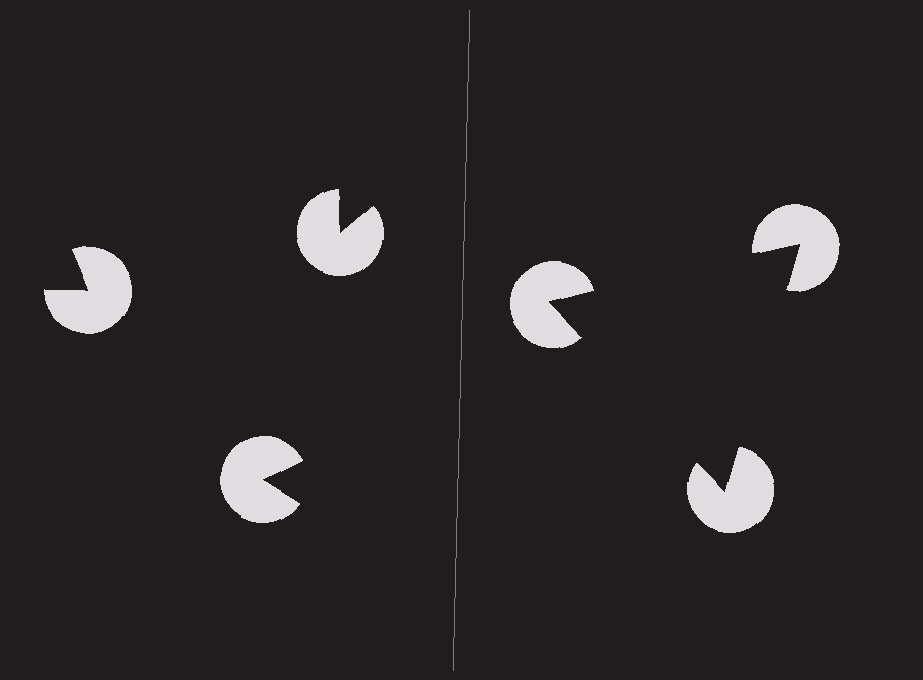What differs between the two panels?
The pac-man discs are positioned identically on both sides; only the wedge orientations differ. On the right they align to a triangle; on the left they are misaligned.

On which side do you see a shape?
An illusory triangle appears on the right side. On the left side the wedge cuts are rotated, so no coherent shape forms.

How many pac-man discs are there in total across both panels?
6 — 3 on each side.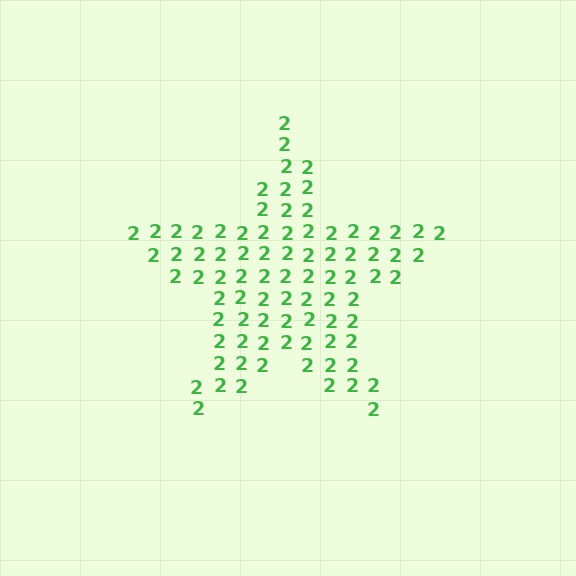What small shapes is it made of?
It is made of small digit 2's.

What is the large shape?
The large shape is a star.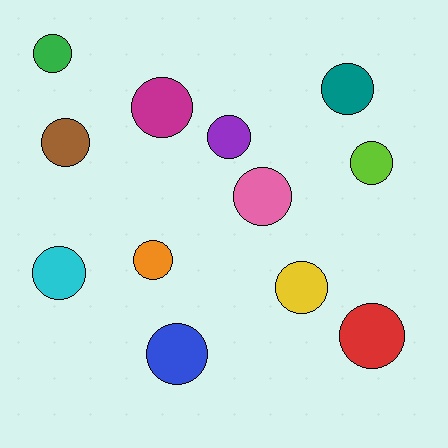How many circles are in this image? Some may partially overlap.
There are 12 circles.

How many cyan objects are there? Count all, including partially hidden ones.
There is 1 cyan object.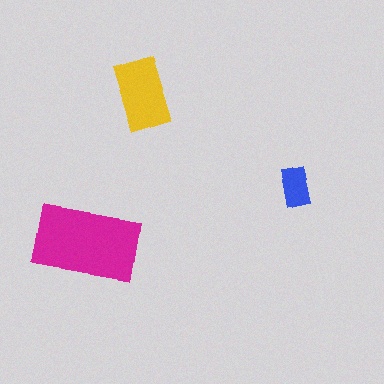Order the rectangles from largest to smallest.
the magenta one, the yellow one, the blue one.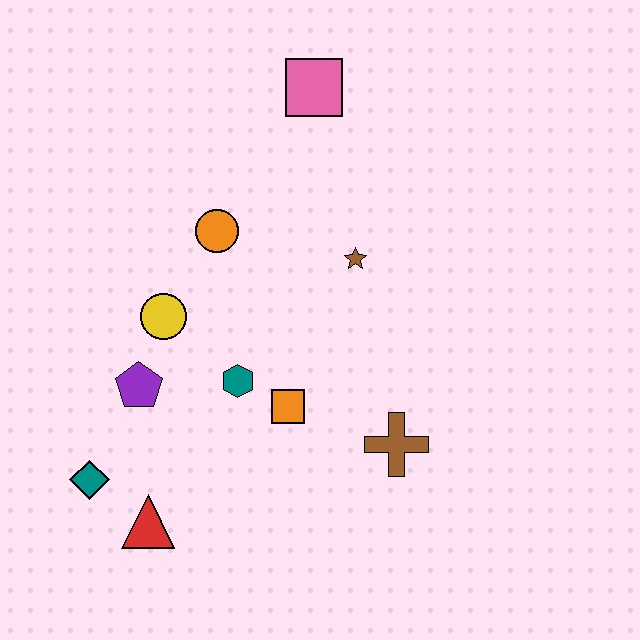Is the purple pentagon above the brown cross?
Yes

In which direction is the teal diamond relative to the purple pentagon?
The teal diamond is below the purple pentagon.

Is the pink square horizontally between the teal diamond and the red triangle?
No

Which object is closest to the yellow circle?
The purple pentagon is closest to the yellow circle.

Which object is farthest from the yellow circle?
The pink square is farthest from the yellow circle.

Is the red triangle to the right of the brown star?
No